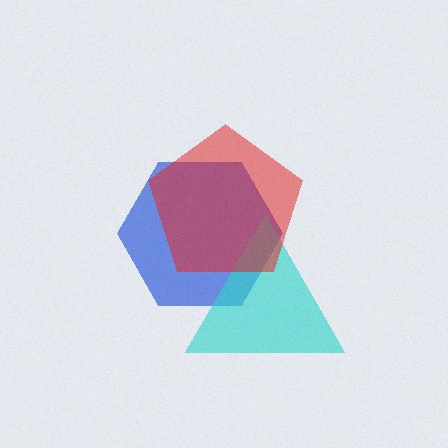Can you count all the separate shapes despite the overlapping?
Yes, there are 3 separate shapes.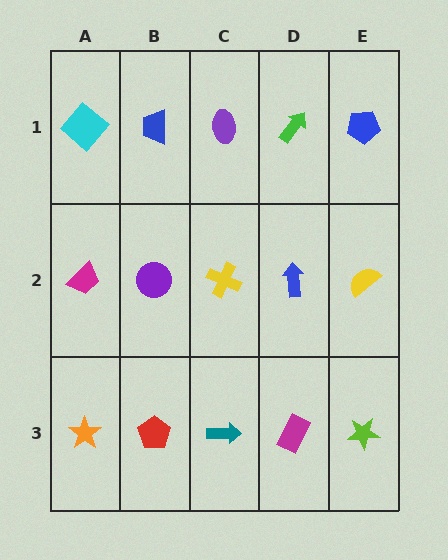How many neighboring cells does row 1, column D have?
3.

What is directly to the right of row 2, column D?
A yellow semicircle.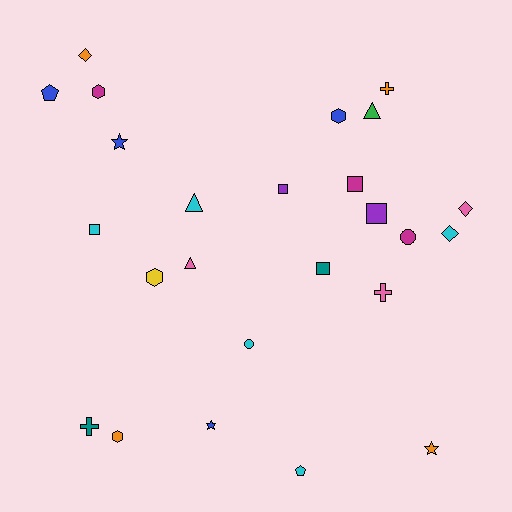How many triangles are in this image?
There are 3 triangles.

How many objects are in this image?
There are 25 objects.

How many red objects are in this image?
There are no red objects.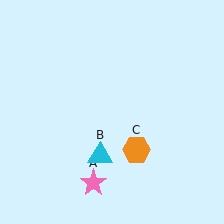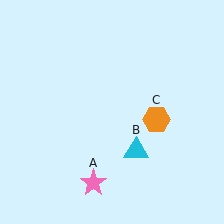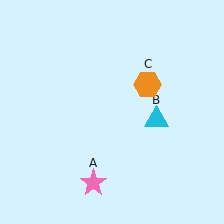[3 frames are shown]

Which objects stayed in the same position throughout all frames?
Pink star (object A) remained stationary.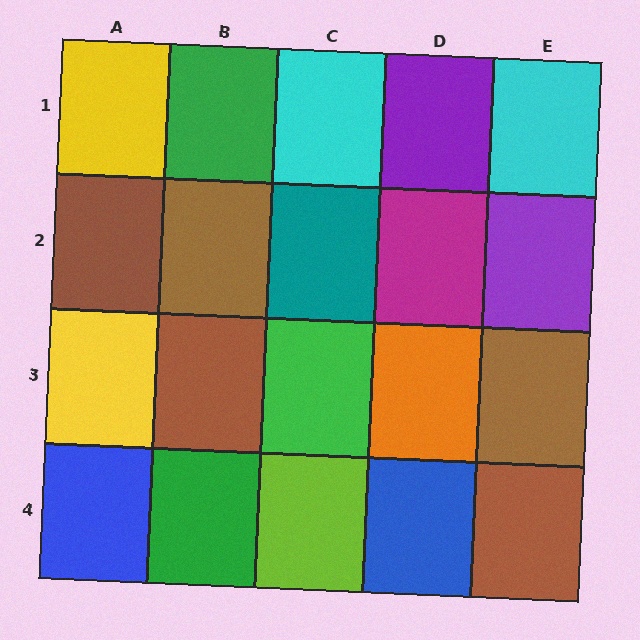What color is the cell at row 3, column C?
Green.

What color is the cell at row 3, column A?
Yellow.